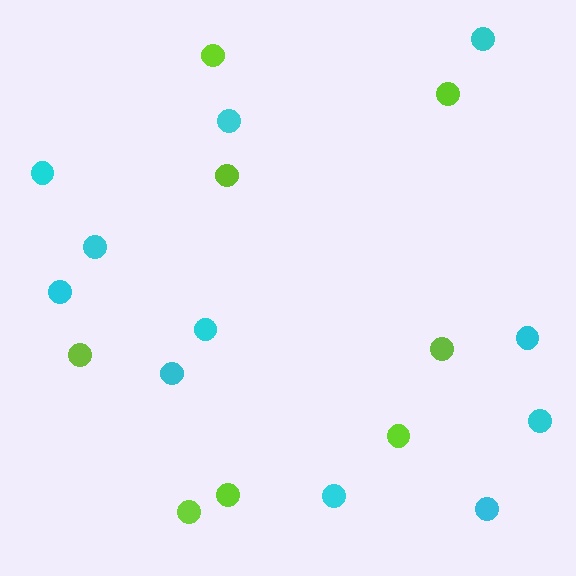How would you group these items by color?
There are 2 groups: one group of cyan circles (11) and one group of lime circles (8).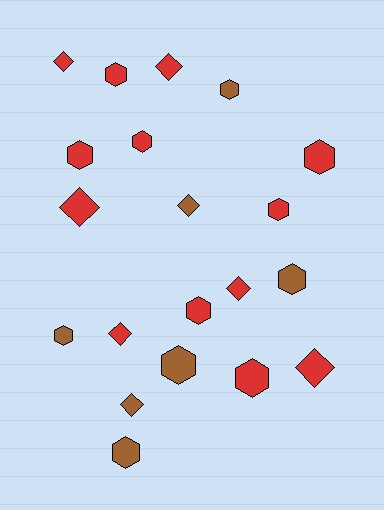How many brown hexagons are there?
There are 5 brown hexagons.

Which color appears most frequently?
Red, with 13 objects.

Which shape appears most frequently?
Hexagon, with 12 objects.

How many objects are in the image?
There are 20 objects.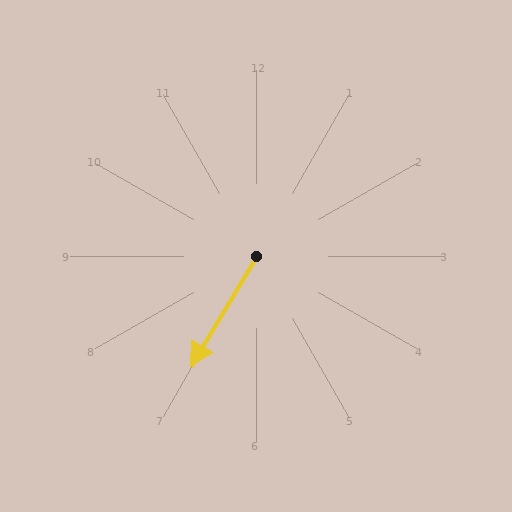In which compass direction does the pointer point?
Southwest.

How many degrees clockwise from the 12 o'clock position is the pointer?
Approximately 211 degrees.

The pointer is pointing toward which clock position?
Roughly 7 o'clock.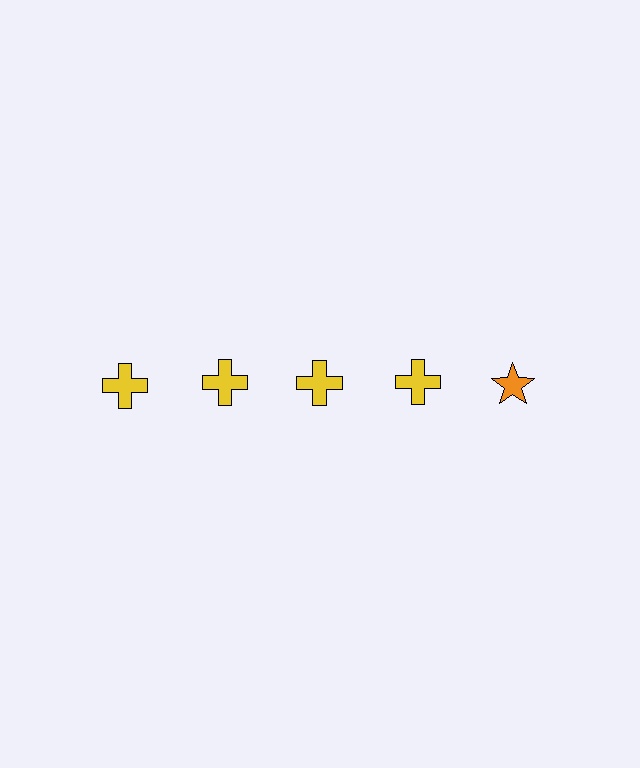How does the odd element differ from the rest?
It differs in both color (orange instead of yellow) and shape (star instead of cross).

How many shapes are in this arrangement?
There are 5 shapes arranged in a grid pattern.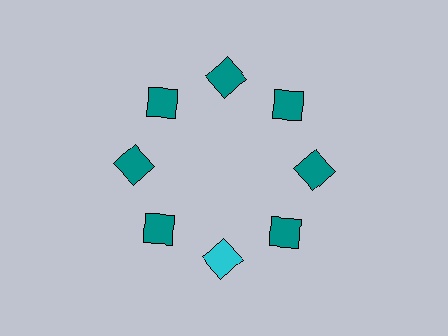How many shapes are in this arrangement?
There are 8 shapes arranged in a ring pattern.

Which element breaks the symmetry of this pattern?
The cyan square at roughly the 6 o'clock position breaks the symmetry. All other shapes are teal squares.